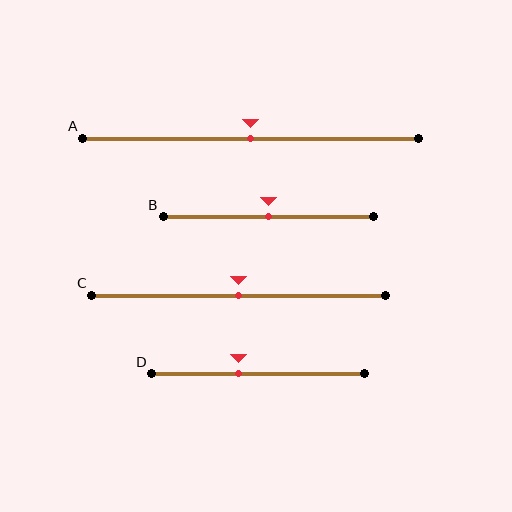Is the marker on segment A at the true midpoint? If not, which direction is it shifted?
Yes, the marker on segment A is at the true midpoint.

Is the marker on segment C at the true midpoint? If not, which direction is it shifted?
Yes, the marker on segment C is at the true midpoint.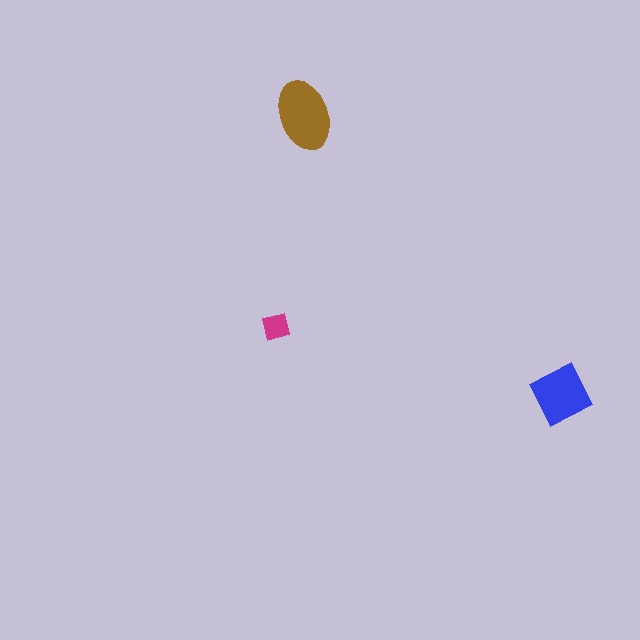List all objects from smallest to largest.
The magenta square, the blue square, the brown ellipse.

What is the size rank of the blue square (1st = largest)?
2nd.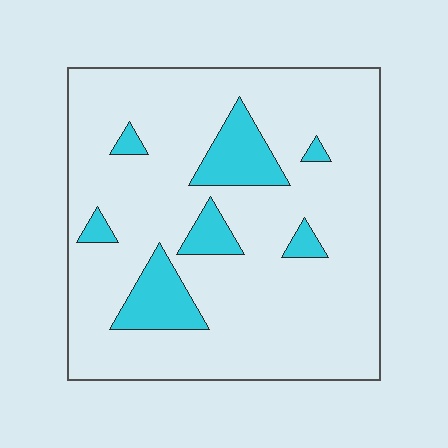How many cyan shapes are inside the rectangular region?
7.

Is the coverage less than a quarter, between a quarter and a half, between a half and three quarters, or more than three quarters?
Less than a quarter.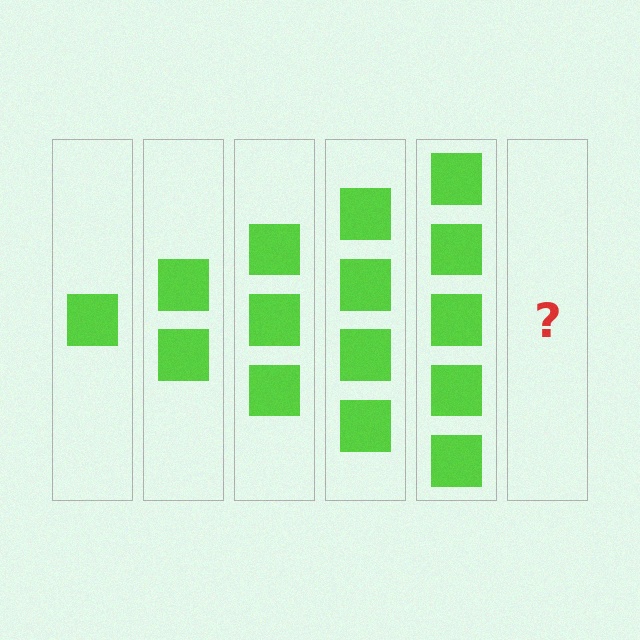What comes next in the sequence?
The next element should be 6 squares.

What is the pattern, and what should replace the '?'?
The pattern is that each step adds one more square. The '?' should be 6 squares.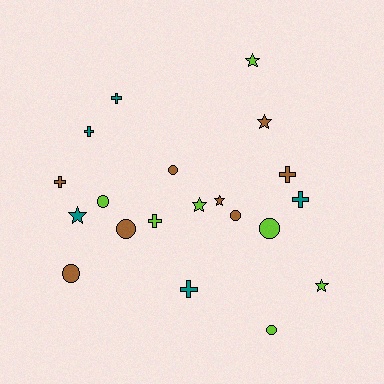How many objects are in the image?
There are 20 objects.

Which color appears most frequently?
Brown, with 8 objects.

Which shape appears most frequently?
Cross, with 7 objects.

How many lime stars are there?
There are 3 lime stars.